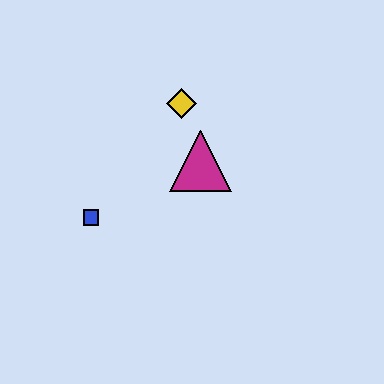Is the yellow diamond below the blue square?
No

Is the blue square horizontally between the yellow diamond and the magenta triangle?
No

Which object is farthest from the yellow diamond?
The blue square is farthest from the yellow diamond.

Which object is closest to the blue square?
The magenta triangle is closest to the blue square.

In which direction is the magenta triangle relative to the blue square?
The magenta triangle is to the right of the blue square.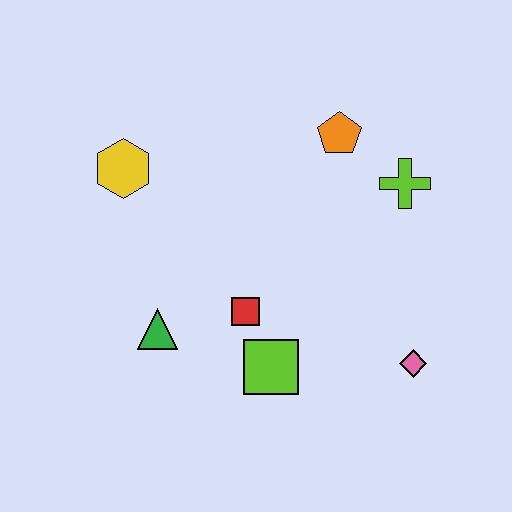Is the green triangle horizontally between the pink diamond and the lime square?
No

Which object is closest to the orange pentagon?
The lime cross is closest to the orange pentagon.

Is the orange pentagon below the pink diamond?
No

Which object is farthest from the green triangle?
The lime cross is farthest from the green triangle.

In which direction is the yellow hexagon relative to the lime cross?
The yellow hexagon is to the left of the lime cross.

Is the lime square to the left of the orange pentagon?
Yes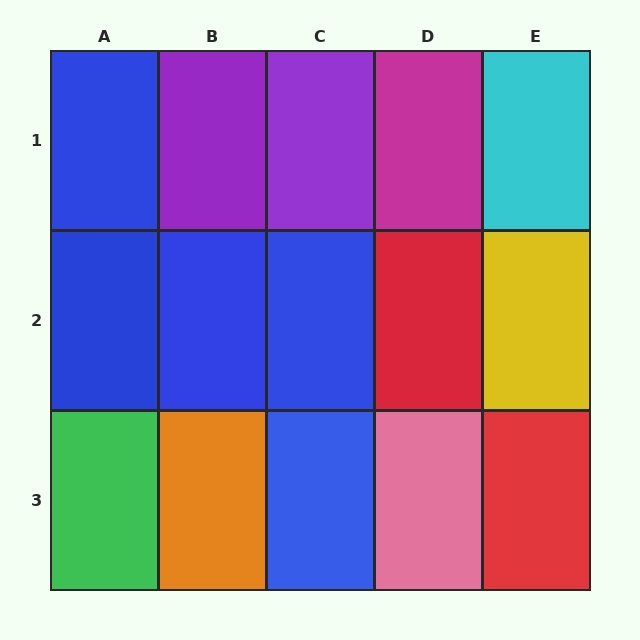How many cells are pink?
1 cell is pink.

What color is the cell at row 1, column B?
Purple.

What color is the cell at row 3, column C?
Blue.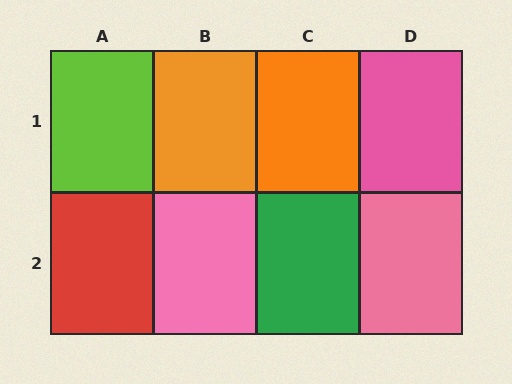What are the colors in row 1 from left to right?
Lime, orange, orange, pink.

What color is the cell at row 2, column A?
Red.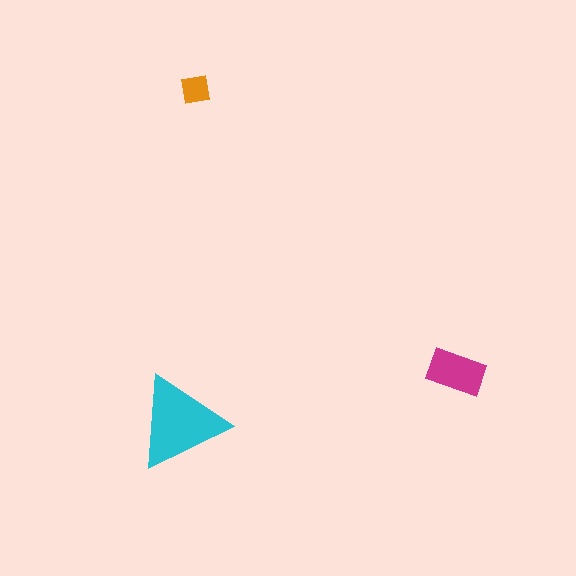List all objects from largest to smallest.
The cyan triangle, the magenta rectangle, the orange square.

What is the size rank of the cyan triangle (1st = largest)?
1st.